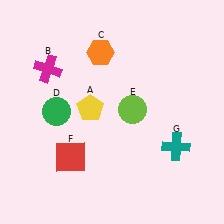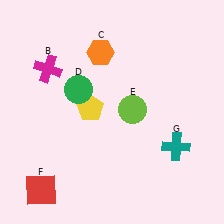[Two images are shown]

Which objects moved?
The objects that moved are: the green circle (D), the red square (F).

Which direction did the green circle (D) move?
The green circle (D) moved up.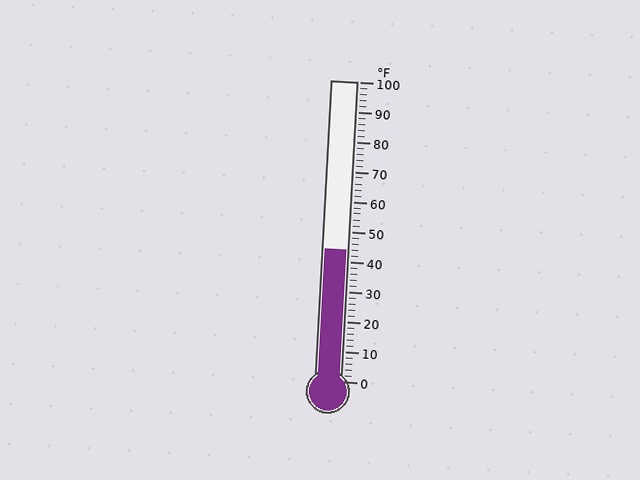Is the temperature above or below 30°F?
The temperature is above 30°F.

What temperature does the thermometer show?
The thermometer shows approximately 44°F.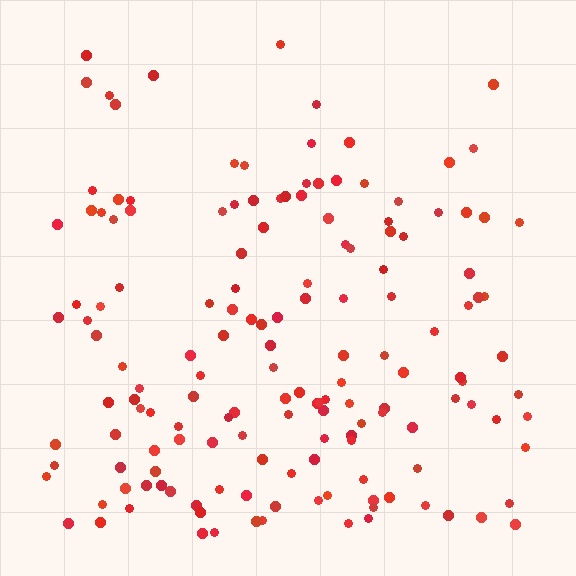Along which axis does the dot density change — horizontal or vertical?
Vertical.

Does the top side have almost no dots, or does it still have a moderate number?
Still a moderate number, just noticeably fewer than the bottom.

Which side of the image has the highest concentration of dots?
The bottom.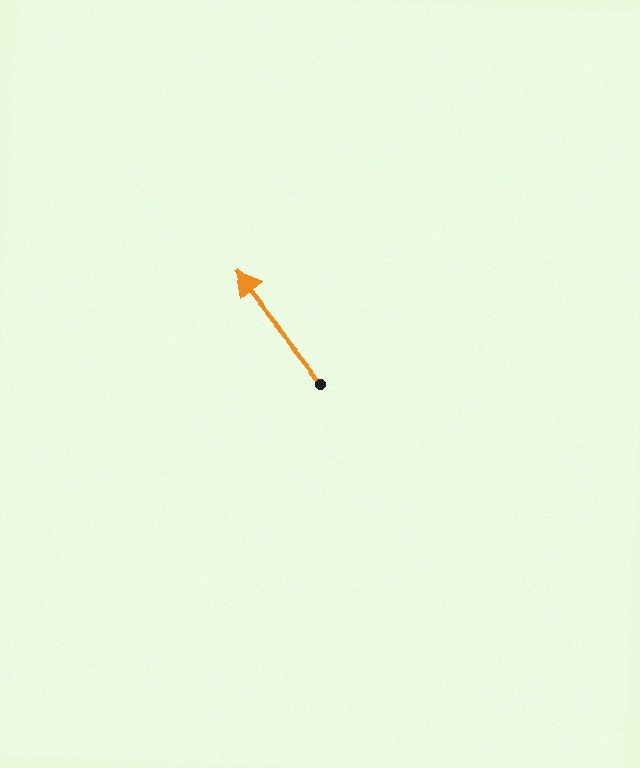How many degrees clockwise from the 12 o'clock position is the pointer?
Approximately 321 degrees.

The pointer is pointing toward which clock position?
Roughly 11 o'clock.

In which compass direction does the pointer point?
Northwest.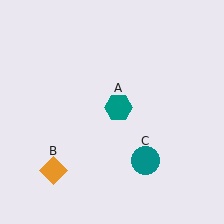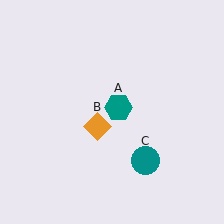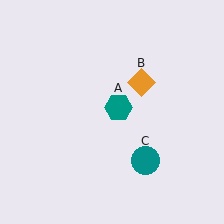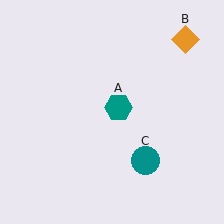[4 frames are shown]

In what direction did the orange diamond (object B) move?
The orange diamond (object B) moved up and to the right.